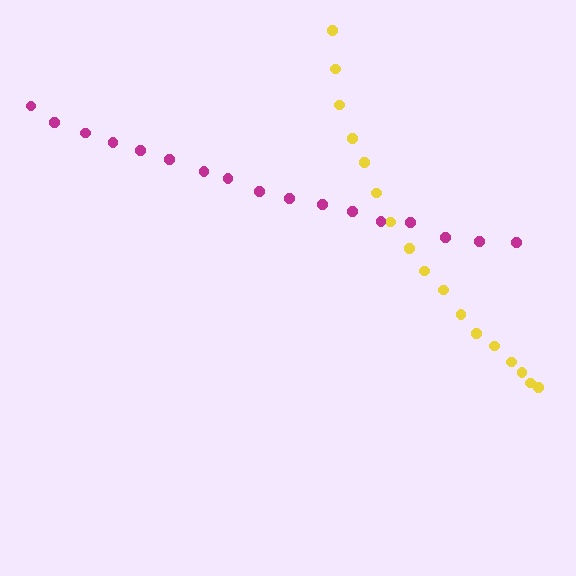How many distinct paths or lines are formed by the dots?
There are 2 distinct paths.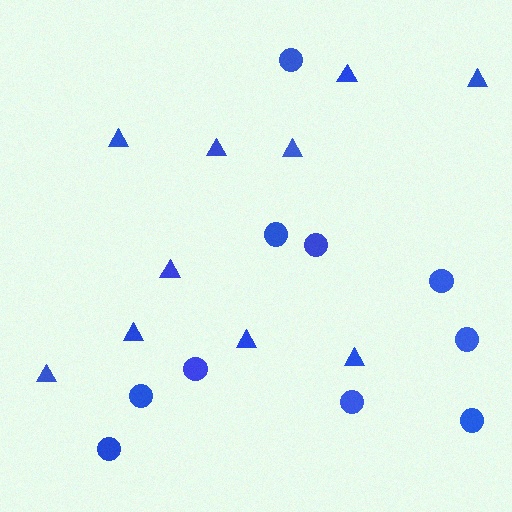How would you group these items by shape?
There are 2 groups: one group of circles (10) and one group of triangles (10).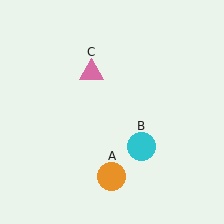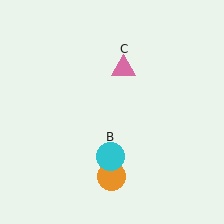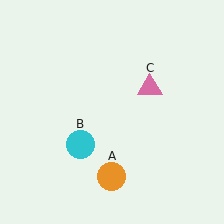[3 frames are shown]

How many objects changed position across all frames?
2 objects changed position: cyan circle (object B), pink triangle (object C).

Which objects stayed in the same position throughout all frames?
Orange circle (object A) remained stationary.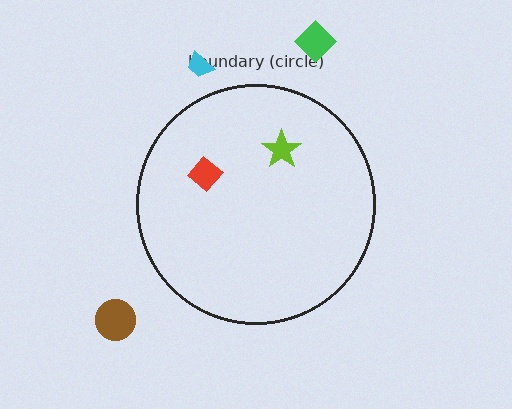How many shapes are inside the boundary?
2 inside, 3 outside.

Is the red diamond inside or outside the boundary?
Inside.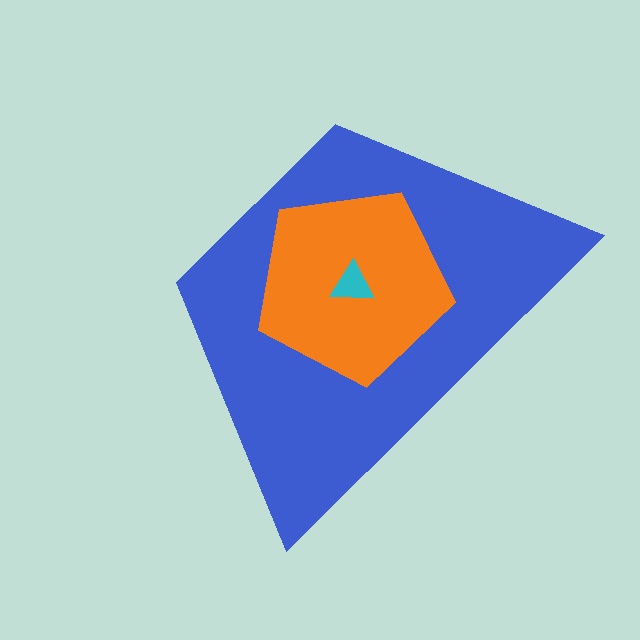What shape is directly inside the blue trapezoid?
The orange pentagon.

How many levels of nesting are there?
3.